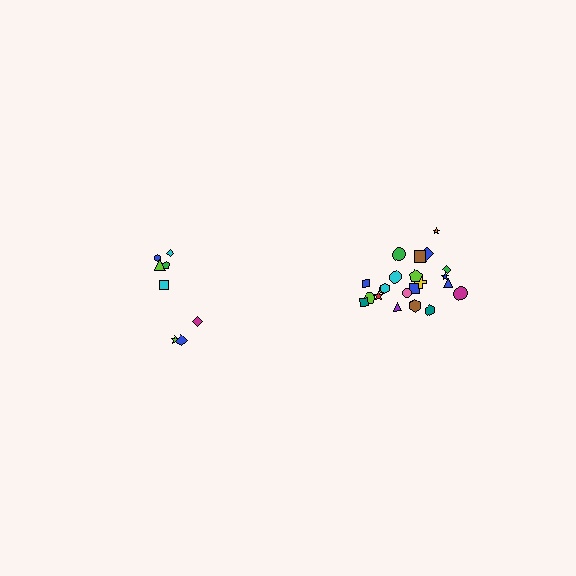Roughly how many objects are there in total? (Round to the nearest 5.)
Roughly 30 objects in total.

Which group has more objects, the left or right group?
The right group.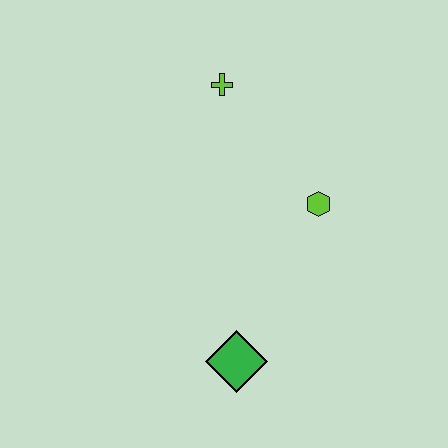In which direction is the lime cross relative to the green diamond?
The lime cross is above the green diamond.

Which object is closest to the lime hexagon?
The lime cross is closest to the lime hexagon.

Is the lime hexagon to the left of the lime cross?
No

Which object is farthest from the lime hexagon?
The green diamond is farthest from the lime hexagon.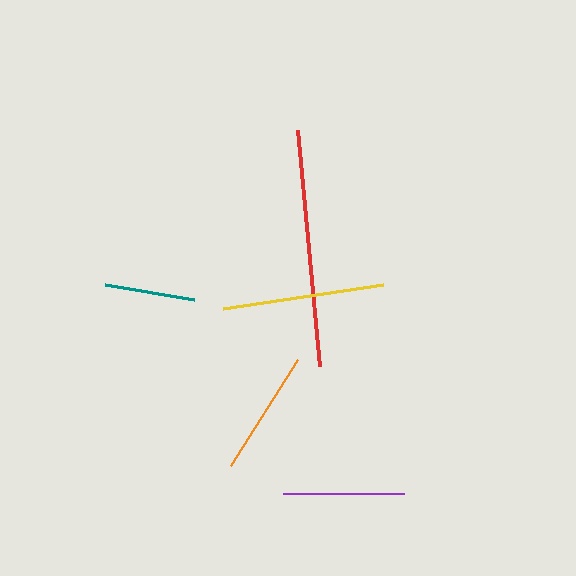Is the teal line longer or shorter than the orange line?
The orange line is longer than the teal line.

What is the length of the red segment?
The red segment is approximately 237 pixels long.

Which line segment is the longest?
The red line is the longest at approximately 237 pixels.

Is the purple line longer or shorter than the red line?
The red line is longer than the purple line.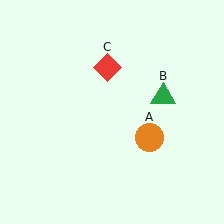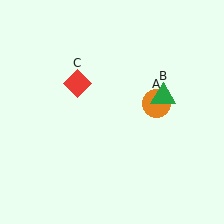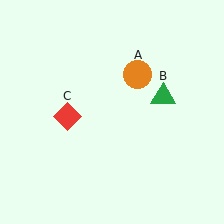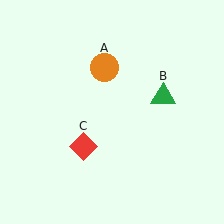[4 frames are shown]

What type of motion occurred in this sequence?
The orange circle (object A), red diamond (object C) rotated counterclockwise around the center of the scene.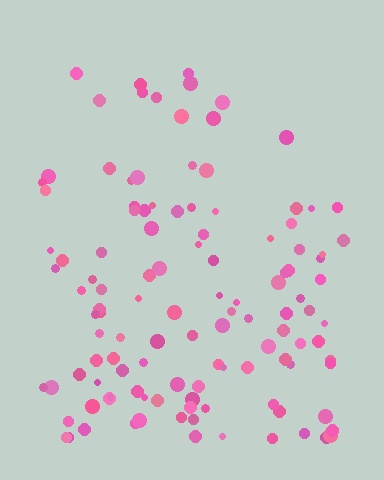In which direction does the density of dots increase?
From top to bottom, with the bottom side densest.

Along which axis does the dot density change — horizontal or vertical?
Vertical.